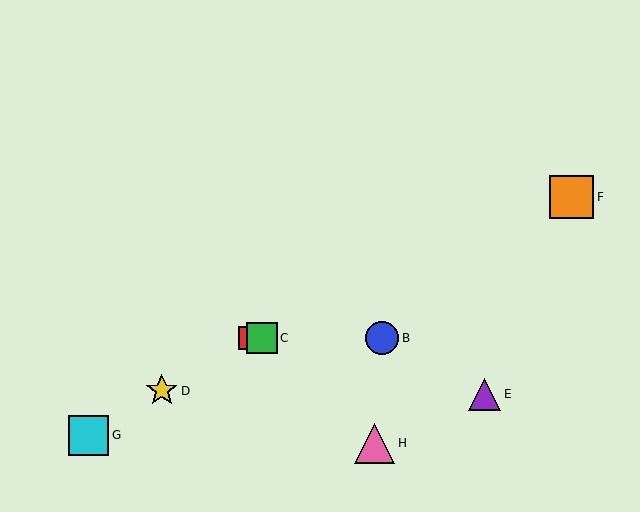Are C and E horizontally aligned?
No, C is at y≈338 and E is at y≈394.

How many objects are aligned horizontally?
3 objects (A, B, C) are aligned horizontally.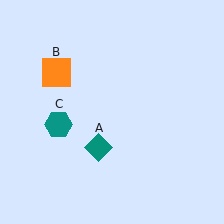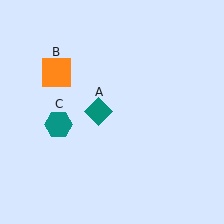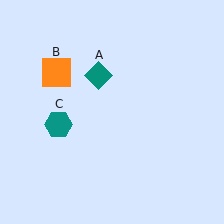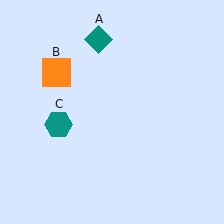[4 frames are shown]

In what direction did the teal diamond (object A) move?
The teal diamond (object A) moved up.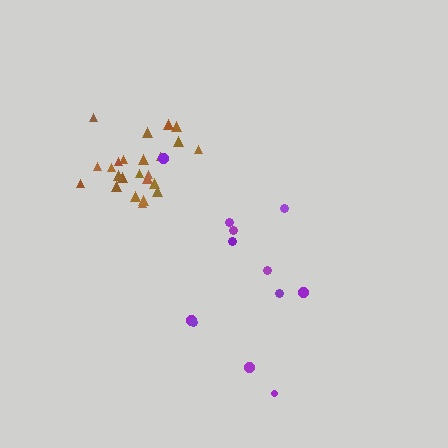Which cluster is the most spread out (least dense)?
Purple.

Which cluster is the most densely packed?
Brown.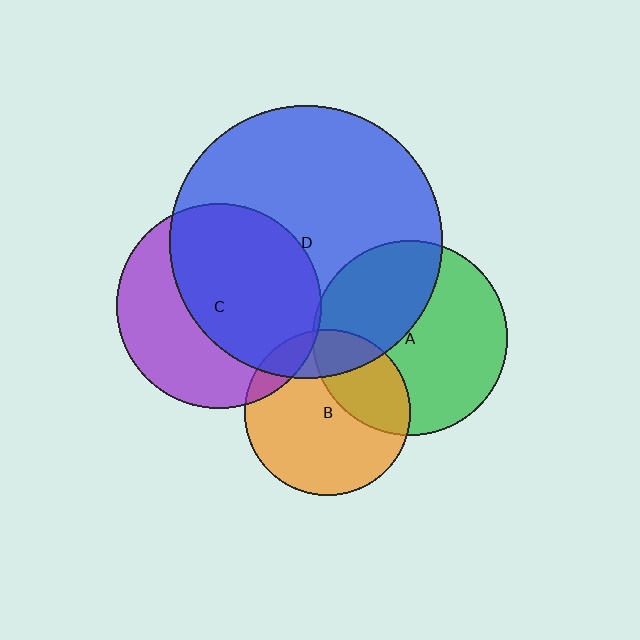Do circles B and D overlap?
Yes.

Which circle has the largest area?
Circle D (blue).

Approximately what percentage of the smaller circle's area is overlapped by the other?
Approximately 20%.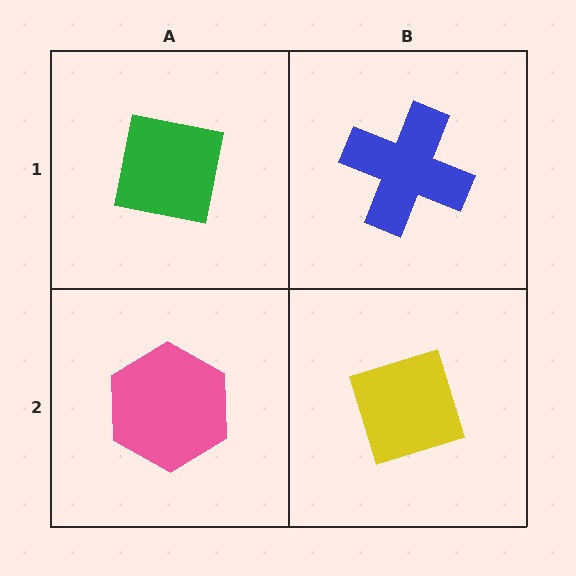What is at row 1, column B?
A blue cross.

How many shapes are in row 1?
2 shapes.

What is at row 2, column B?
A yellow diamond.